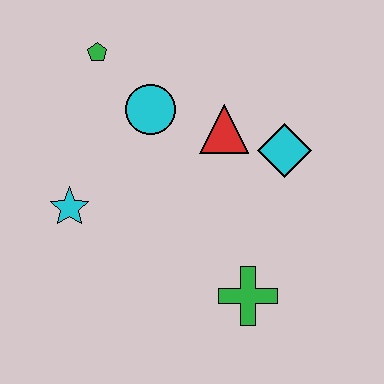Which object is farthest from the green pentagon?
The green cross is farthest from the green pentagon.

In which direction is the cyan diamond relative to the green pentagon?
The cyan diamond is to the right of the green pentagon.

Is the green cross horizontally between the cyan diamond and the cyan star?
Yes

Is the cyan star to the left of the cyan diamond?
Yes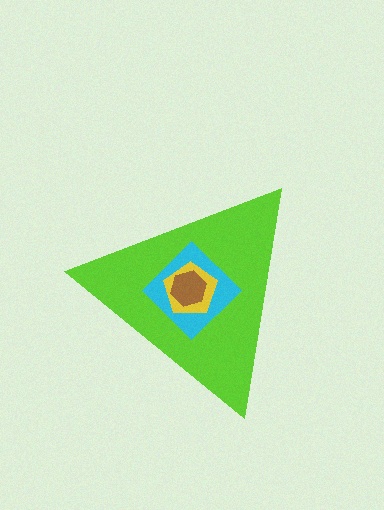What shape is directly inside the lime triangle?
The cyan diamond.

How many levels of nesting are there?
4.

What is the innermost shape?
The brown hexagon.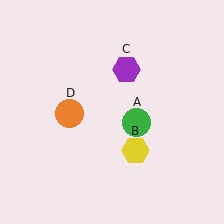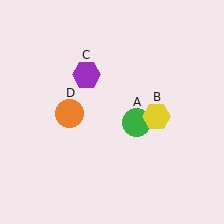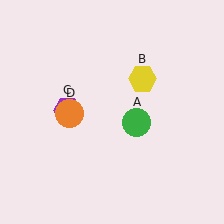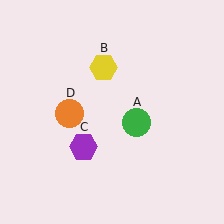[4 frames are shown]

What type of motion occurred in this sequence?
The yellow hexagon (object B), purple hexagon (object C) rotated counterclockwise around the center of the scene.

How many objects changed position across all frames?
2 objects changed position: yellow hexagon (object B), purple hexagon (object C).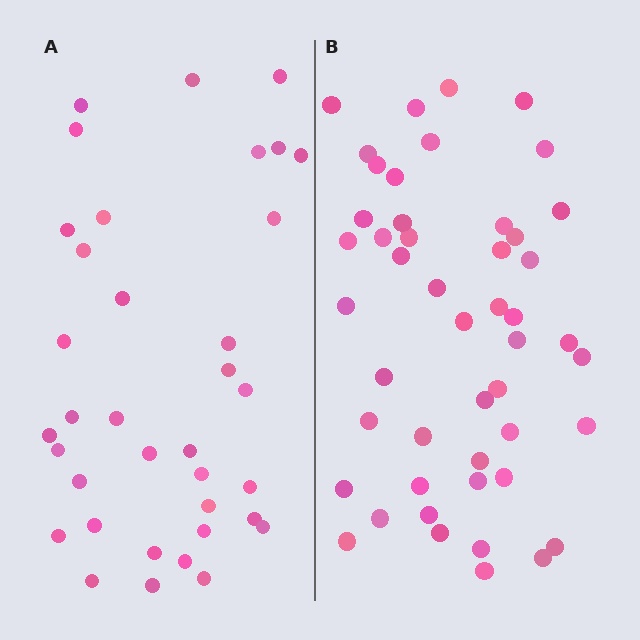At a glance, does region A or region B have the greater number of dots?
Region B (the right region) has more dots.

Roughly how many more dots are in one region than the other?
Region B has roughly 12 or so more dots than region A.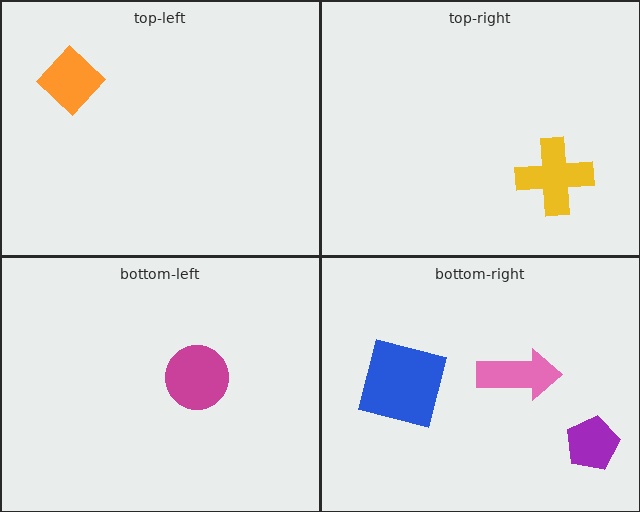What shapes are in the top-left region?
The orange diamond.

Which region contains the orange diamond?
The top-left region.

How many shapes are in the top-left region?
1.